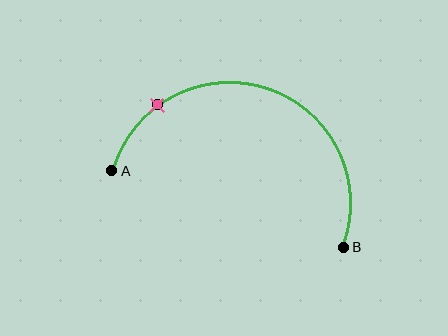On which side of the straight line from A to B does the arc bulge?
The arc bulges above the straight line connecting A and B.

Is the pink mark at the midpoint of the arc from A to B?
No. The pink mark lies on the arc but is closer to endpoint A. The arc midpoint would be at the point on the curve equidistant along the arc from both A and B.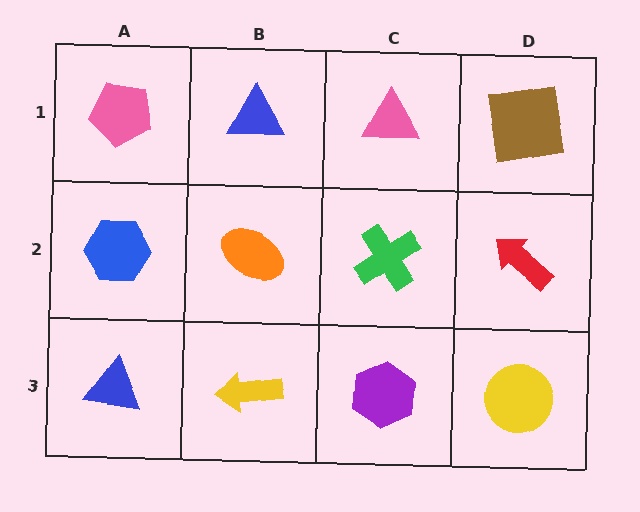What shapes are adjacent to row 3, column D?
A red arrow (row 2, column D), a purple hexagon (row 3, column C).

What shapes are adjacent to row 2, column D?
A brown square (row 1, column D), a yellow circle (row 3, column D), a green cross (row 2, column C).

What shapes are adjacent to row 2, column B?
A blue triangle (row 1, column B), a yellow arrow (row 3, column B), a blue hexagon (row 2, column A), a green cross (row 2, column C).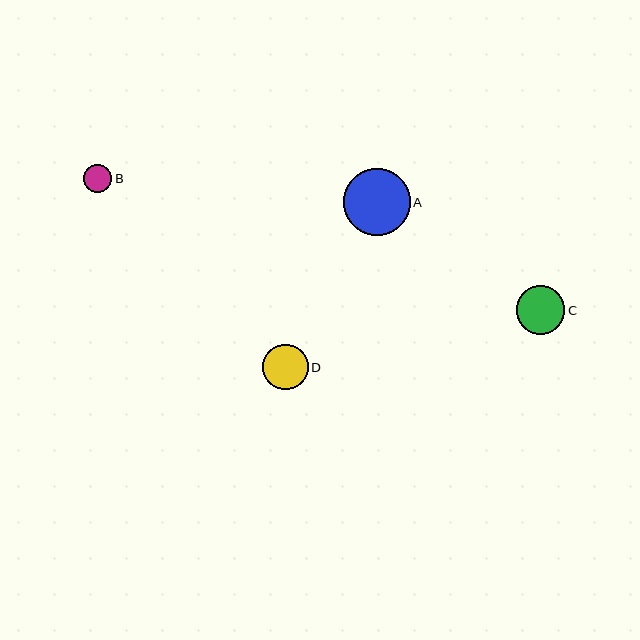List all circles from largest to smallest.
From largest to smallest: A, C, D, B.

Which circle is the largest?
Circle A is the largest with a size of approximately 67 pixels.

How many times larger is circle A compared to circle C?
Circle A is approximately 1.4 times the size of circle C.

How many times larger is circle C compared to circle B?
Circle C is approximately 1.7 times the size of circle B.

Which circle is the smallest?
Circle B is the smallest with a size of approximately 28 pixels.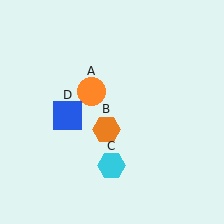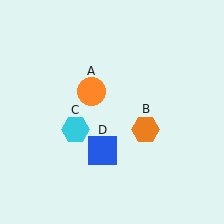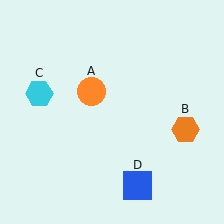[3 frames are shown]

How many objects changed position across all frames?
3 objects changed position: orange hexagon (object B), cyan hexagon (object C), blue square (object D).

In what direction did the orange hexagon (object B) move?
The orange hexagon (object B) moved right.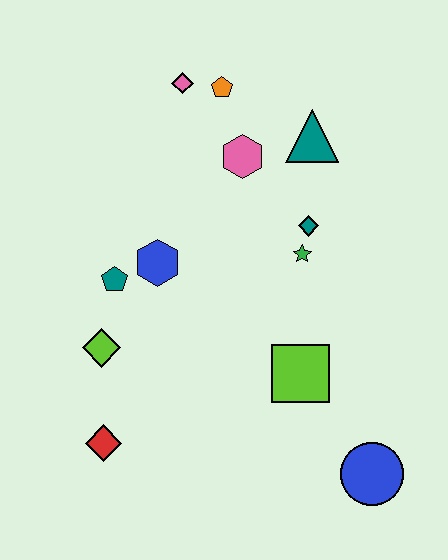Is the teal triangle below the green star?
No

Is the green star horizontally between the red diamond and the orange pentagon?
No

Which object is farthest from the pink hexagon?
The blue circle is farthest from the pink hexagon.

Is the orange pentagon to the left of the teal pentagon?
No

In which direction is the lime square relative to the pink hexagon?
The lime square is below the pink hexagon.